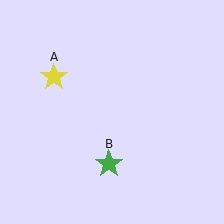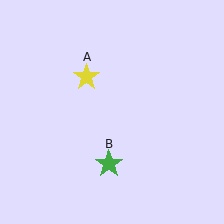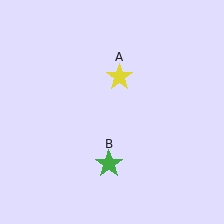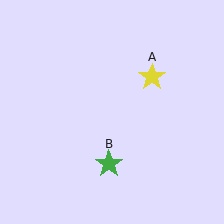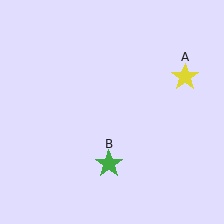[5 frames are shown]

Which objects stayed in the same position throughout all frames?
Green star (object B) remained stationary.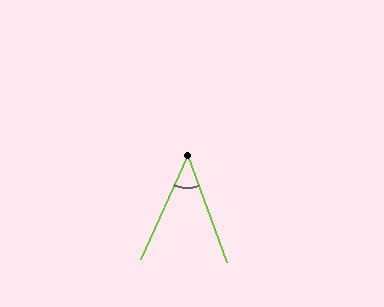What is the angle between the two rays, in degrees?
Approximately 44 degrees.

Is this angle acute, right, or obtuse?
It is acute.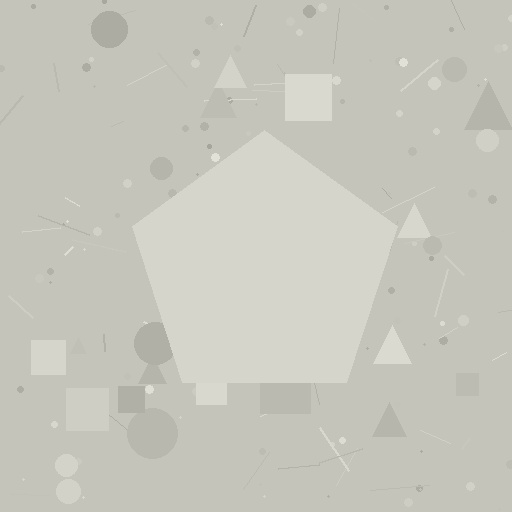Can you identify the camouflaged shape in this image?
The camouflaged shape is a pentagon.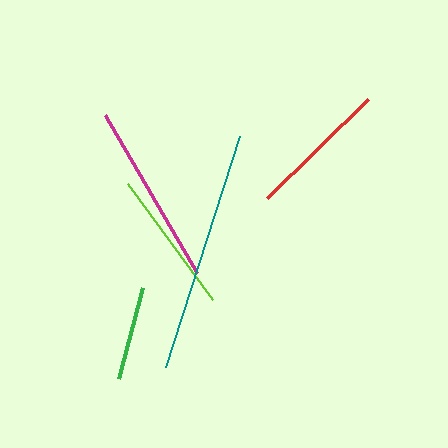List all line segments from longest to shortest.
From longest to shortest: teal, magenta, lime, red, green.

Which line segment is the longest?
The teal line is the longest at approximately 242 pixels.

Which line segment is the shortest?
The green line is the shortest at approximately 94 pixels.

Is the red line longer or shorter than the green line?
The red line is longer than the green line.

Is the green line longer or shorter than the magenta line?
The magenta line is longer than the green line.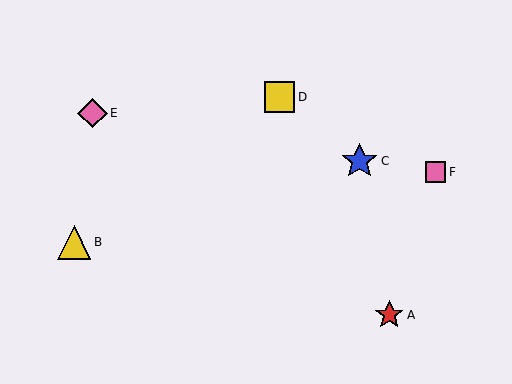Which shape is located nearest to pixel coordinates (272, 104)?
The yellow square (labeled D) at (279, 97) is nearest to that location.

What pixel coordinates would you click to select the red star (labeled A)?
Click at (389, 315) to select the red star A.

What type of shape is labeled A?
Shape A is a red star.